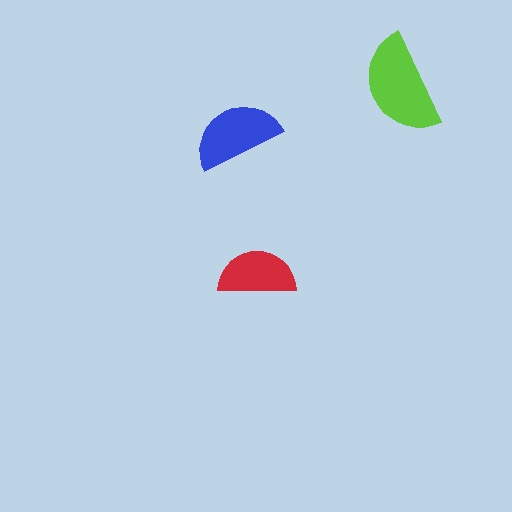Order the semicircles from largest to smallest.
the lime one, the blue one, the red one.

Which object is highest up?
The lime semicircle is topmost.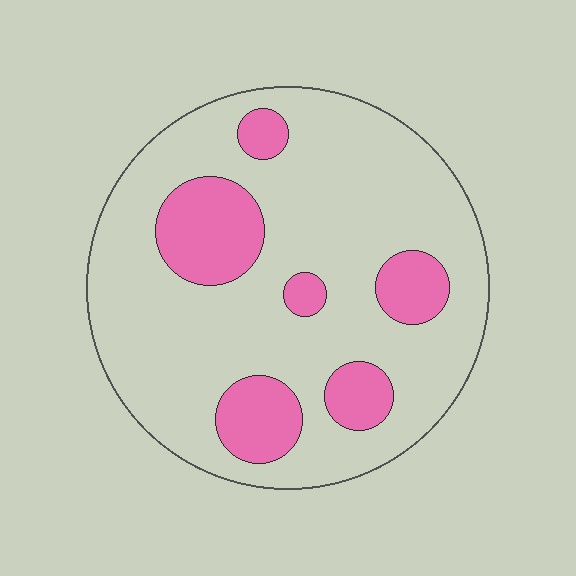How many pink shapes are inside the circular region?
6.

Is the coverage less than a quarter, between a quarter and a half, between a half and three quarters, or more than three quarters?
Less than a quarter.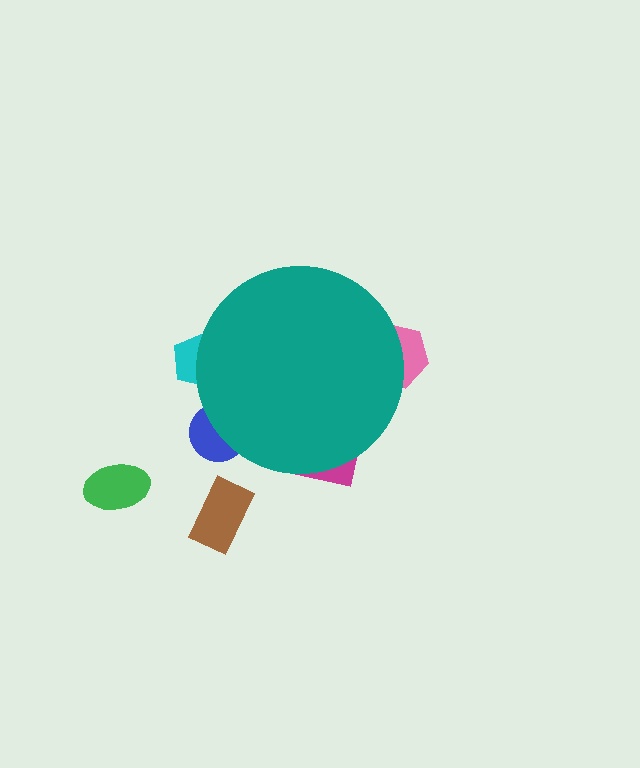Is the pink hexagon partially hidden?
Yes, the pink hexagon is partially hidden behind the teal circle.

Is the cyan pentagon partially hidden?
Yes, the cyan pentagon is partially hidden behind the teal circle.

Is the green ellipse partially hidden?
No, the green ellipse is fully visible.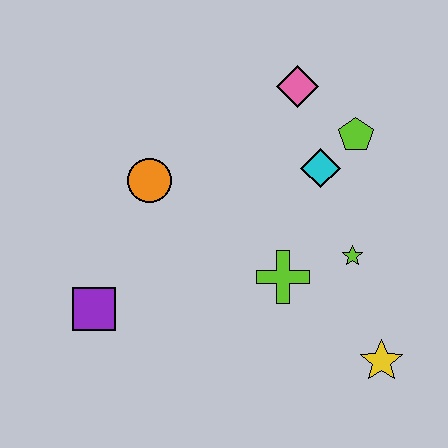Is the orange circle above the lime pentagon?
No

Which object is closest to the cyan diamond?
The lime pentagon is closest to the cyan diamond.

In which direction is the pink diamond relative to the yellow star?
The pink diamond is above the yellow star.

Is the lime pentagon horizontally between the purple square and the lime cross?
No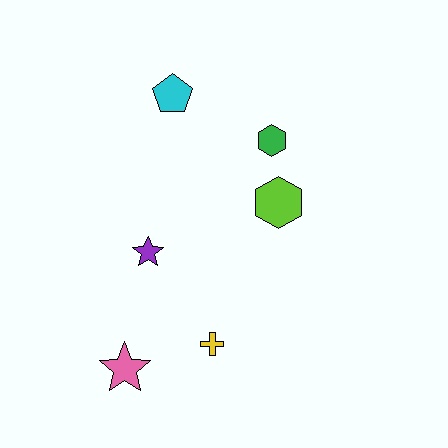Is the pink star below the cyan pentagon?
Yes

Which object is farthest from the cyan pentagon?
The pink star is farthest from the cyan pentagon.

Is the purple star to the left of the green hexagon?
Yes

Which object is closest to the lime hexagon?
The green hexagon is closest to the lime hexagon.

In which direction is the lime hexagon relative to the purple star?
The lime hexagon is to the right of the purple star.